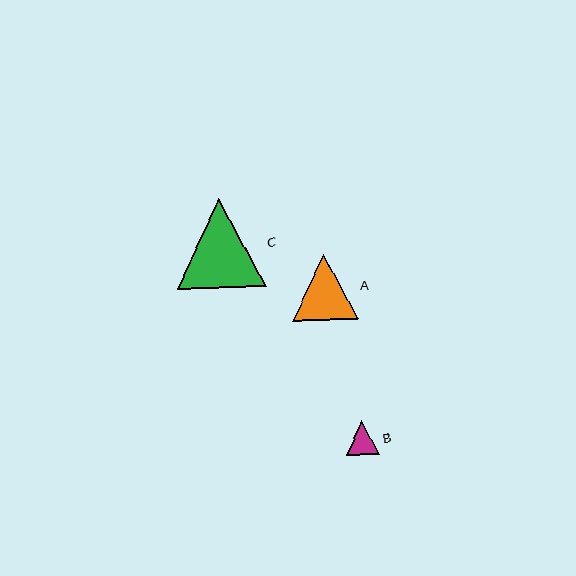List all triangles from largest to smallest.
From largest to smallest: C, A, B.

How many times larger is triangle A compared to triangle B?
Triangle A is approximately 1.9 times the size of triangle B.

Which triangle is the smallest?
Triangle B is the smallest with a size of approximately 34 pixels.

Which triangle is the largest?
Triangle C is the largest with a size of approximately 89 pixels.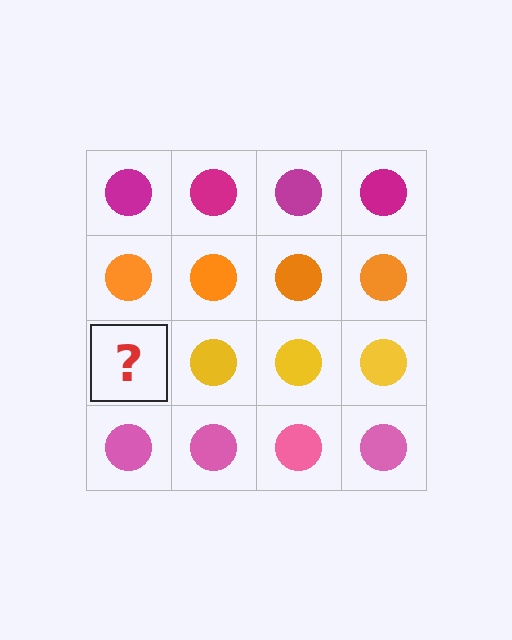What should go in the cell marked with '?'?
The missing cell should contain a yellow circle.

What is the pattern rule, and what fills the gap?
The rule is that each row has a consistent color. The gap should be filled with a yellow circle.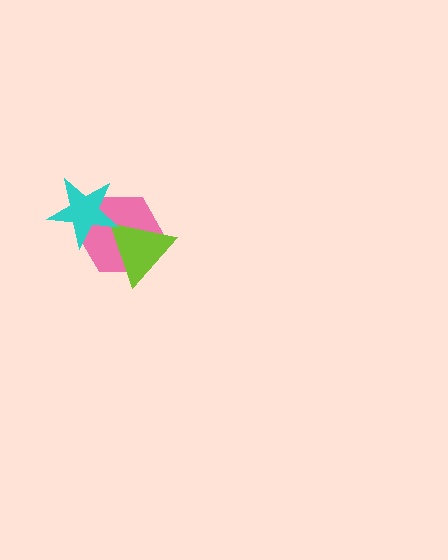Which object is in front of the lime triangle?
The cyan star is in front of the lime triangle.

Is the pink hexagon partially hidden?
Yes, it is partially covered by another shape.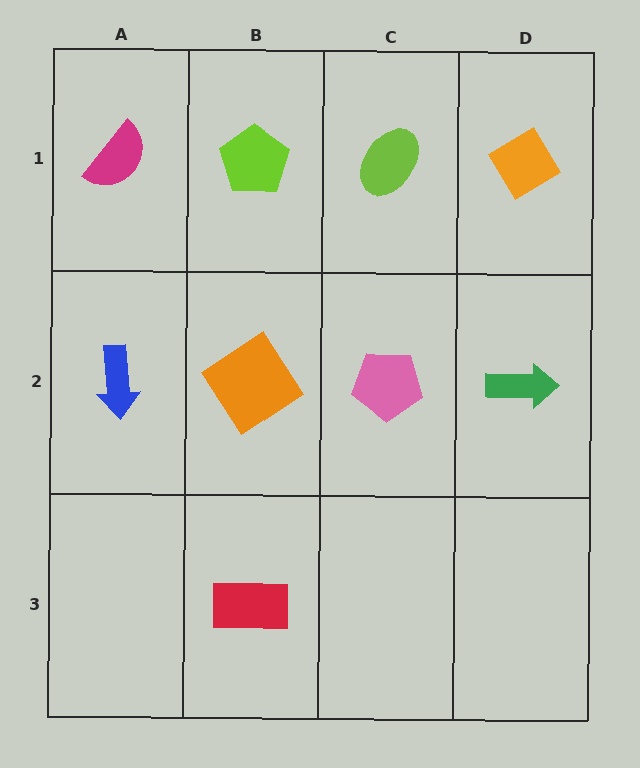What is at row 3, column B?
A red rectangle.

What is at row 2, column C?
A pink pentagon.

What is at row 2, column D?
A green arrow.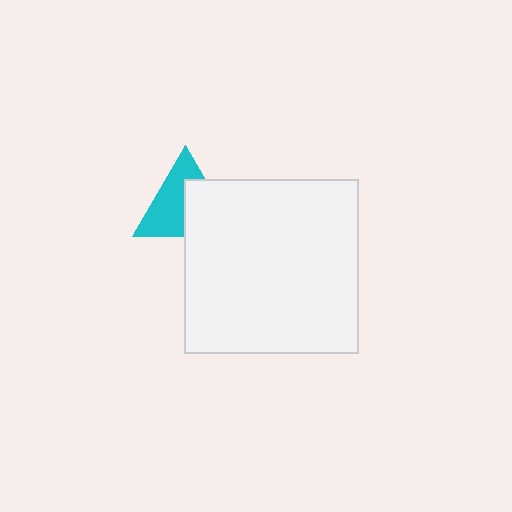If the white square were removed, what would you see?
You would see the complete cyan triangle.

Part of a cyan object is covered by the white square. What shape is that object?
It is a triangle.